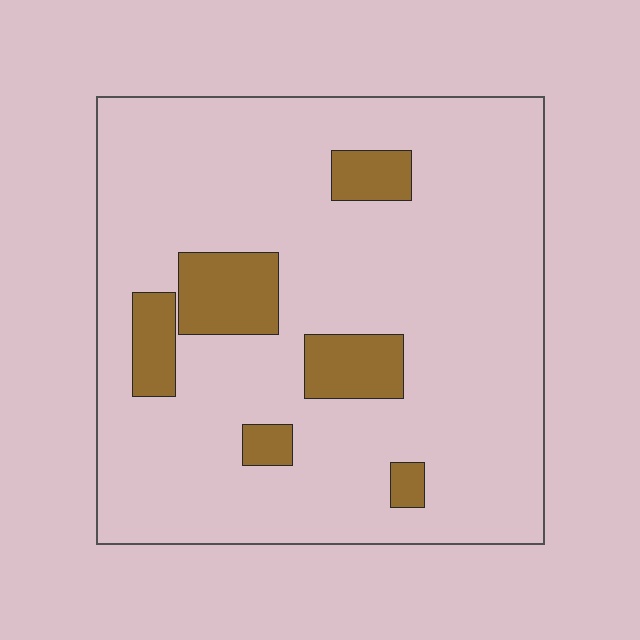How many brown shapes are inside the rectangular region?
6.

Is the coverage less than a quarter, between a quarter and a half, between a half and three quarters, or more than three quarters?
Less than a quarter.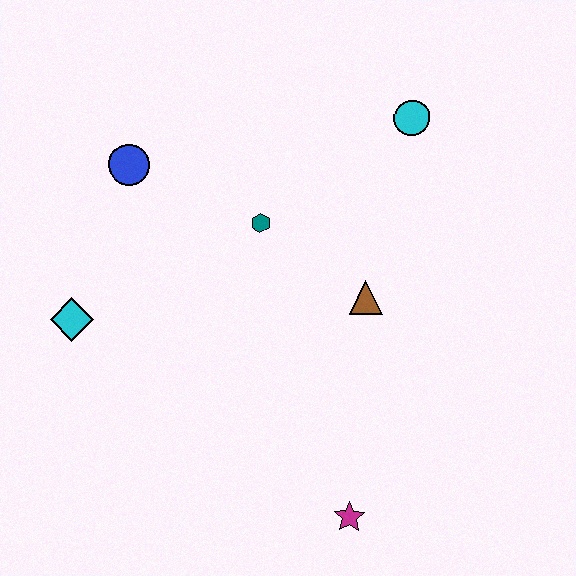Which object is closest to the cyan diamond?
The blue circle is closest to the cyan diamond.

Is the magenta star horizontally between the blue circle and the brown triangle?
Yes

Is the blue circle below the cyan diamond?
No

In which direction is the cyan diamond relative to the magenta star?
The cyan diamond is to the left of the magenta star.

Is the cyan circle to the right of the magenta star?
Yes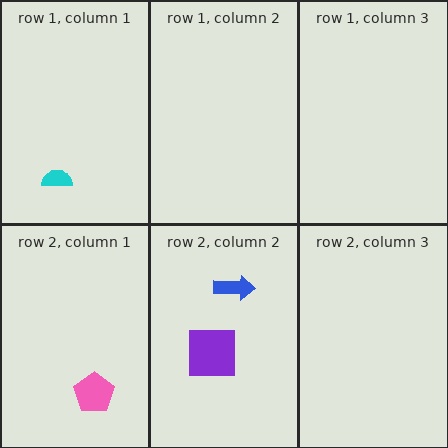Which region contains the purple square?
The row 2, column 2 region.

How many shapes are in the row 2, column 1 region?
1.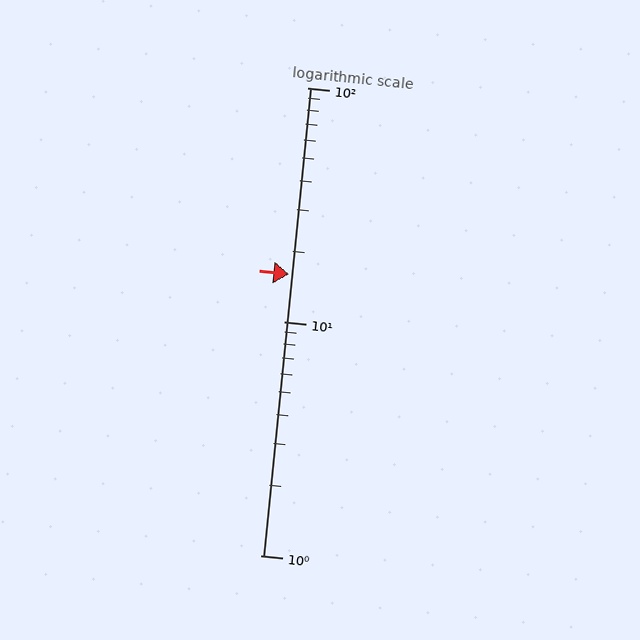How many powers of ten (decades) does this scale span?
The scale spans 2 decades, from 1 to 100.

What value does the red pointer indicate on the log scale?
The pointer indicates approximately 16.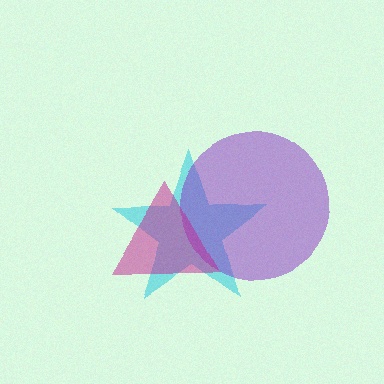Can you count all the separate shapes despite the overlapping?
Yes, there are 3 separate shapes.